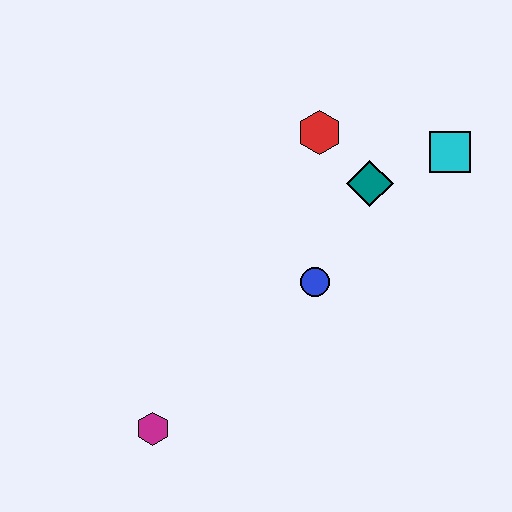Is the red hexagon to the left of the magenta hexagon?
No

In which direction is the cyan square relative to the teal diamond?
The cyan square is to the right of the teal diamond.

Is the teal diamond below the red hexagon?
Yes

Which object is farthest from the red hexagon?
The magenta hexagon is farthest from the red hexagon.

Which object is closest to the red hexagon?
The teal diamond is closest to the red hexagon.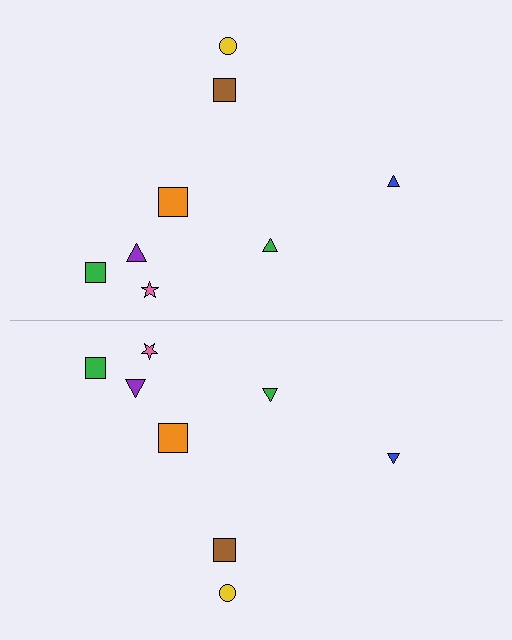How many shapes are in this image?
There are 16 shapes in this image.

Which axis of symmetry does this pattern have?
The pattern has a horizontal axis of symmetry running through the center of the image.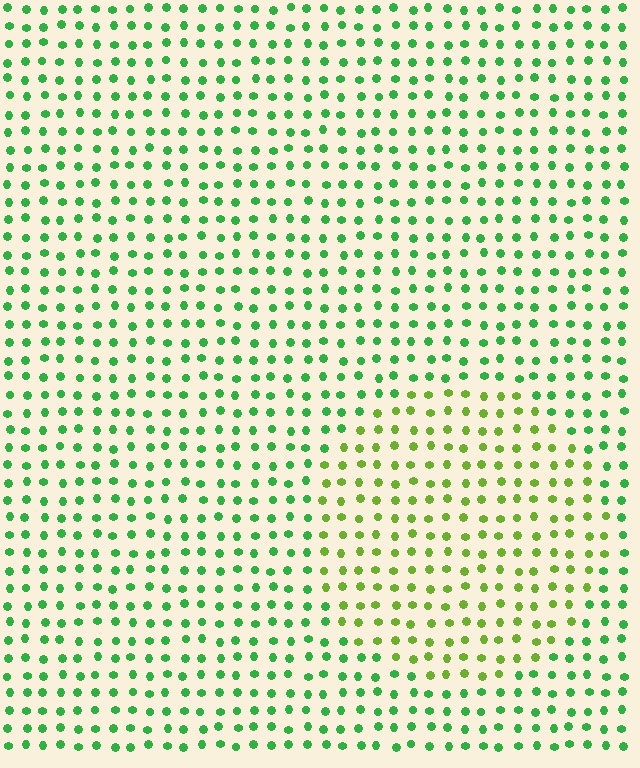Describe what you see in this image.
The image is filled with small green elements in a uniform arrangement. A circle-shaped region is visible where the elements are tinted to a slightly different hue, forming a subtle color boundary.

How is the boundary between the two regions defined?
The boundary is defined purely by a slight shift in hue (about 37 degrees). Spacing, size, and orientation are identical on both sides.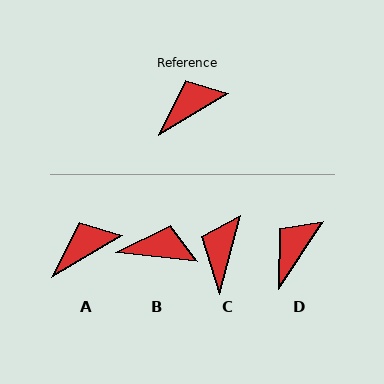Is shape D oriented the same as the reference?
No, it is off by about 26 degrees.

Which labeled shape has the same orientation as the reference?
A.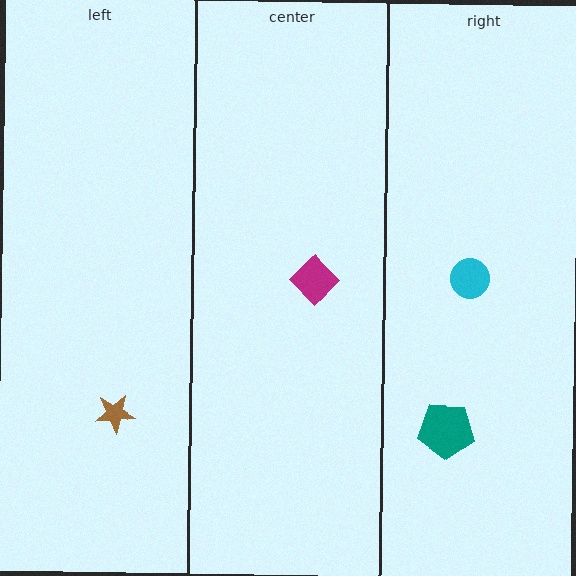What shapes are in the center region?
The magenta diamond.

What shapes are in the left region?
The brown star.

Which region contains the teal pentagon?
The right region.